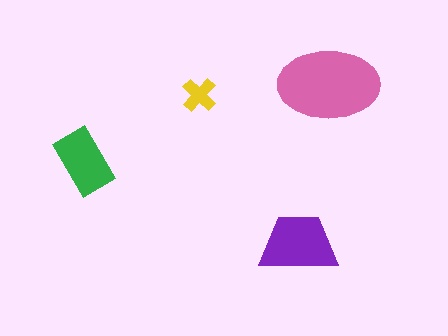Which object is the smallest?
The yellow cross.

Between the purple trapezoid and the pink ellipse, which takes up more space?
The pink ellipse.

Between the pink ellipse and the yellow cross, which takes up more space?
The pink ellipse.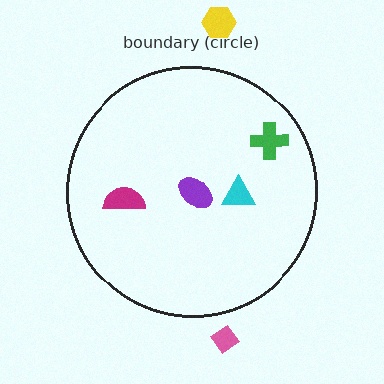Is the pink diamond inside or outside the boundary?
Outside.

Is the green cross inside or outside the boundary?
Inside.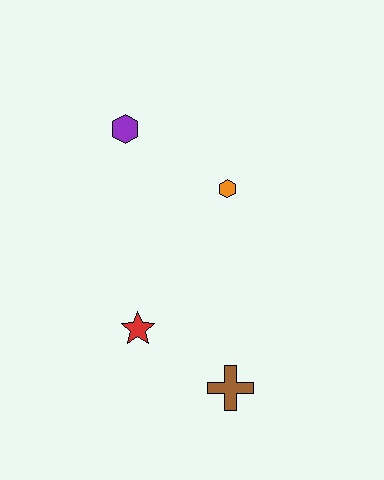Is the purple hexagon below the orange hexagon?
No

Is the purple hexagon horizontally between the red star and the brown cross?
No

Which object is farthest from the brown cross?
The purple hexagon is farthest from the brown cross.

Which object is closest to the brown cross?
The red star is closest to the brown cross.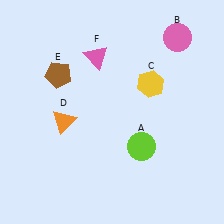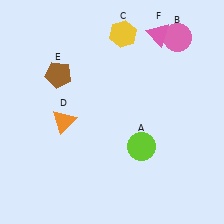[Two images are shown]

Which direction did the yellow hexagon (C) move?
The yellow hexagon (C) moved up.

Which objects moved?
The objects that moved are: the yellow hexagon (C), the pink triangle (F).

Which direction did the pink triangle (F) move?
The pink triangle (F) moved right.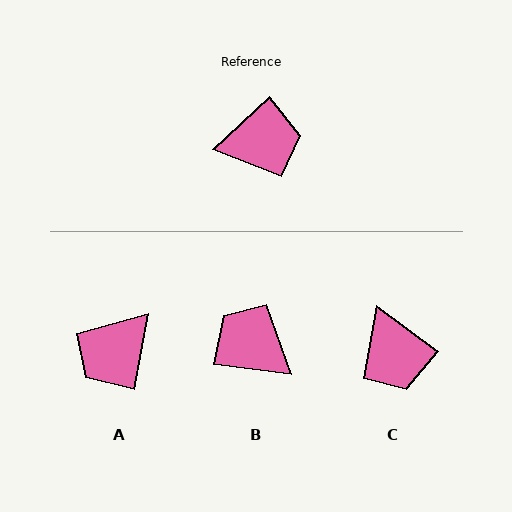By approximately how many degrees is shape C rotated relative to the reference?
Approximately 79 degrees clockwise.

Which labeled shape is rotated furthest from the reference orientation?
A, about 143 degrees away.